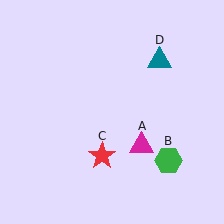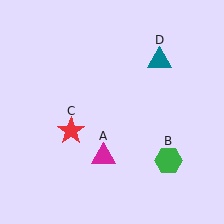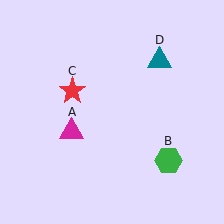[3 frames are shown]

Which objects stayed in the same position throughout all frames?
Green hexagon (object B) and teal triangle (object D) remained stationary.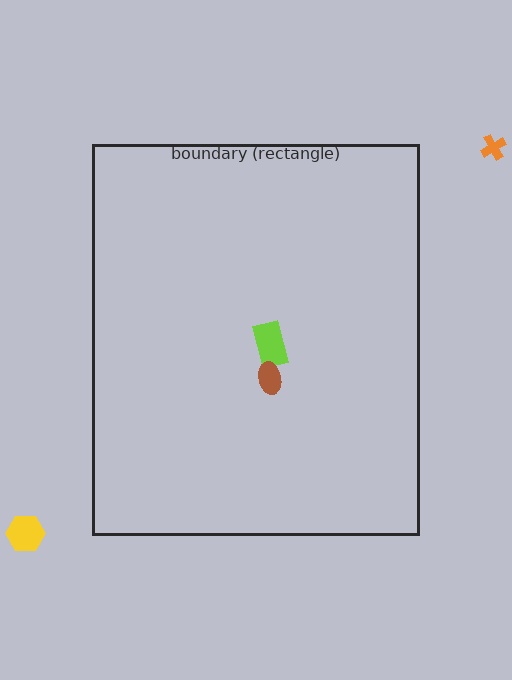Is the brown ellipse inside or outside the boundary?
Inside.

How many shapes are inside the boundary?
2 inside, 2 outside.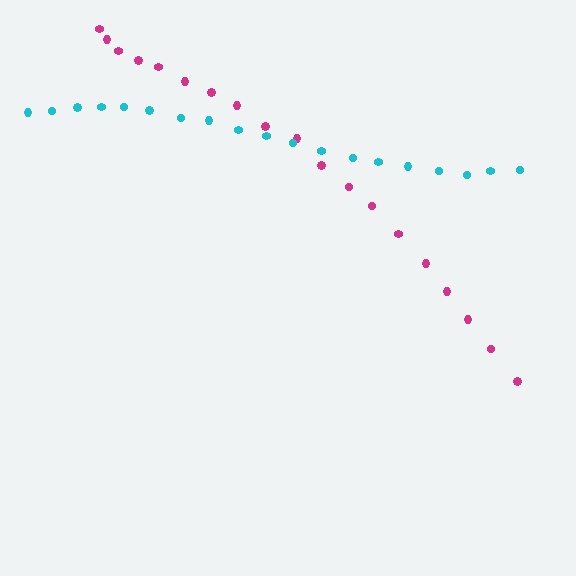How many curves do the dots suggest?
There are 2 distinct paths.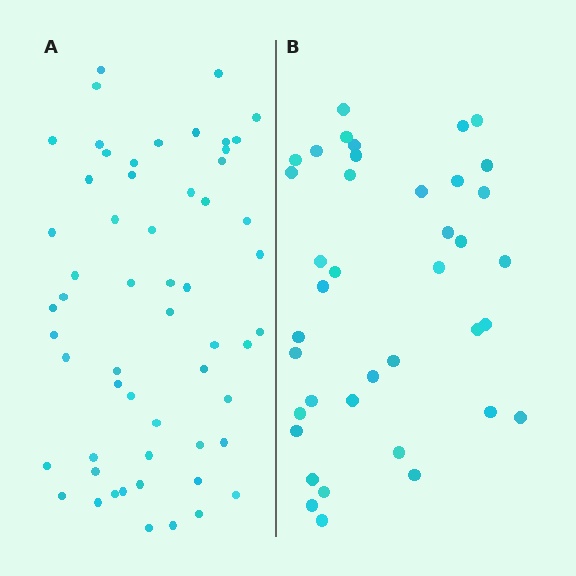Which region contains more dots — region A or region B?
Region A (the left region) has more dots.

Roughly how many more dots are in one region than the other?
Region A has approximately 20 more dots than region B.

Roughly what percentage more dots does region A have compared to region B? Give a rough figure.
About 45% more.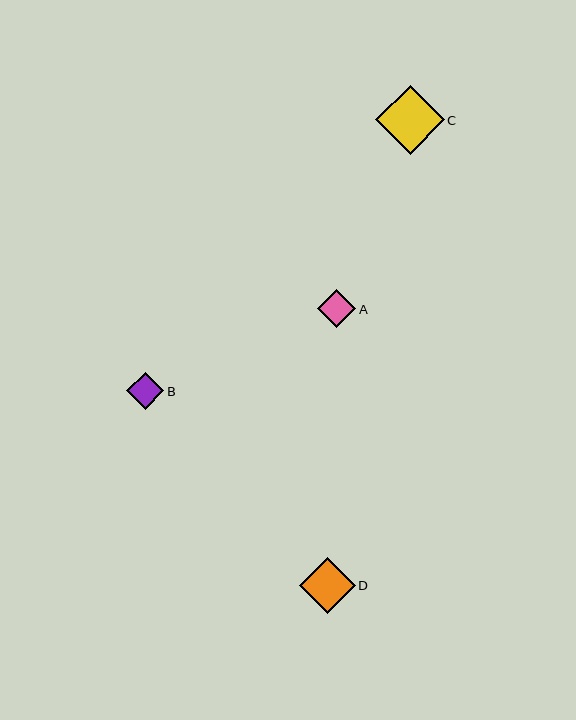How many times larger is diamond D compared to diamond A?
Diamond D is approximately 1.4 times the size of diamond A.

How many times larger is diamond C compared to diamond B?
Diamond C is approximately 1.9 times the size of diamond B.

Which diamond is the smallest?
Diamond B is the smallest with a size of approximately 37 pixels.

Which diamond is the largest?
Diamond C is the largest with a size of approximately 69 pixels.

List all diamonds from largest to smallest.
From largest to smallest: C, D, A, B.